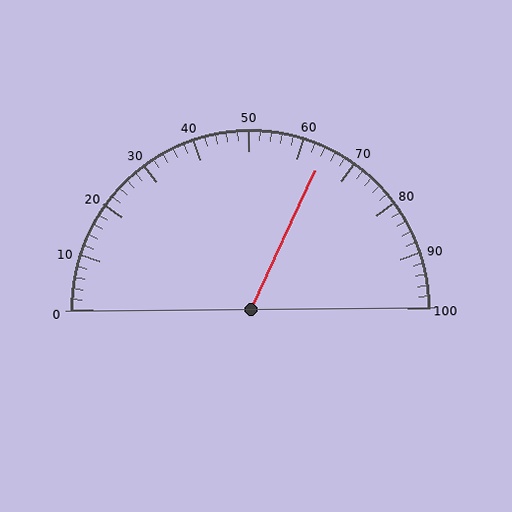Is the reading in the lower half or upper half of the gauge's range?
The reading is in the upper half of the range (0 to 100).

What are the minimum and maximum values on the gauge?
The gauge ranges from 0 to 100.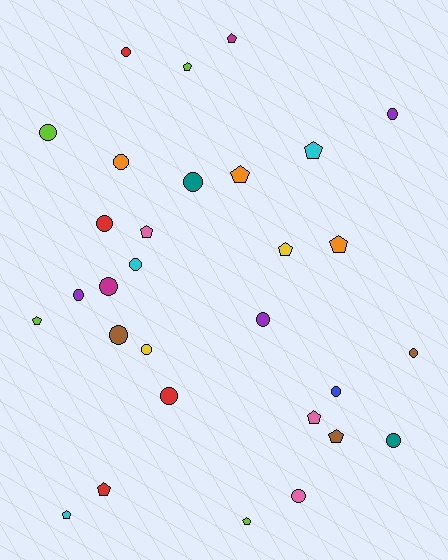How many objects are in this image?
There are 30 objects.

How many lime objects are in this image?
There are 4 lime objects.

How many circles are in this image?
There are 17 circles.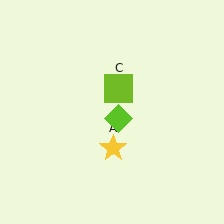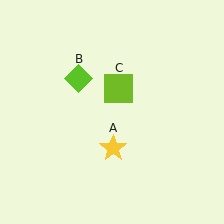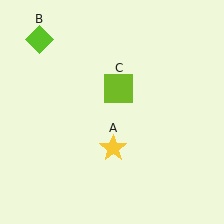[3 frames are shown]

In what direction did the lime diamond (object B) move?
The lime diamond (object B) moved up and to the left.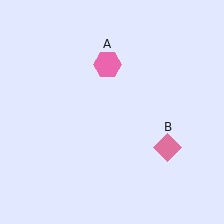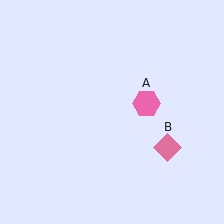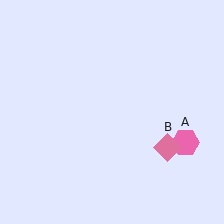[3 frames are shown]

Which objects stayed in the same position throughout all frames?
Pink diamond (object B) remained stationary.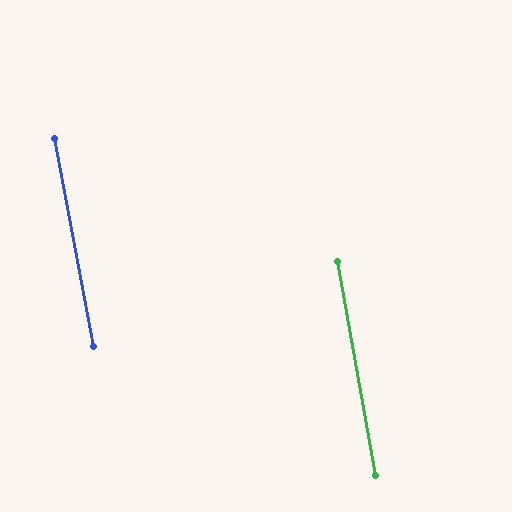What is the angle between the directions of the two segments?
Approximately 1 degree.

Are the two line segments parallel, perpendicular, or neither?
Parallel — their directions differ by only 0.6°.